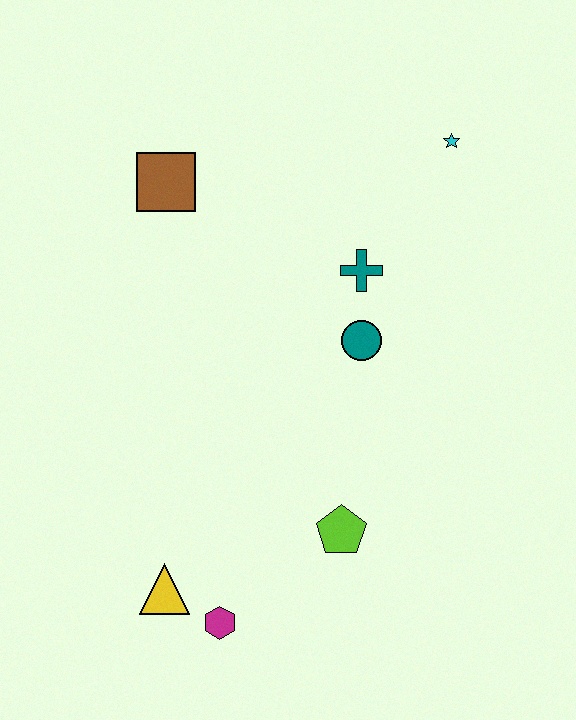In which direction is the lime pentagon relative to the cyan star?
The lime pentagon is below the cyan star.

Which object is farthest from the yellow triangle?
The cyan star is farthest from the yellow triangle.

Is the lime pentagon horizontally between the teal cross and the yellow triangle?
Yes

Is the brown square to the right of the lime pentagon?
No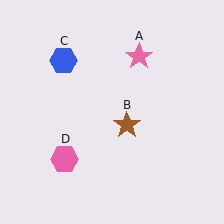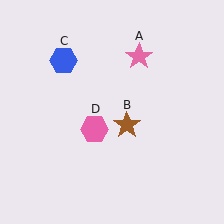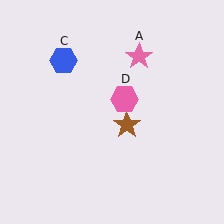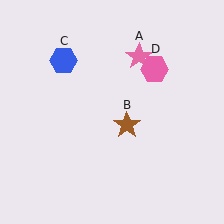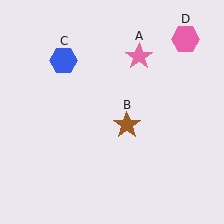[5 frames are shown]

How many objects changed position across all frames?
1 object changed position: pink hexagon (object D).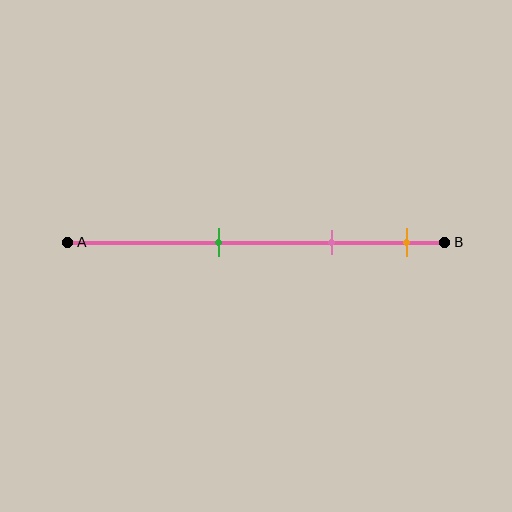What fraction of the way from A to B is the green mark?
The green mark is approximately 40% (0.4) of the way from A to B.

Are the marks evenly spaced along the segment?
Yes, the marks are approximately evenly spaced.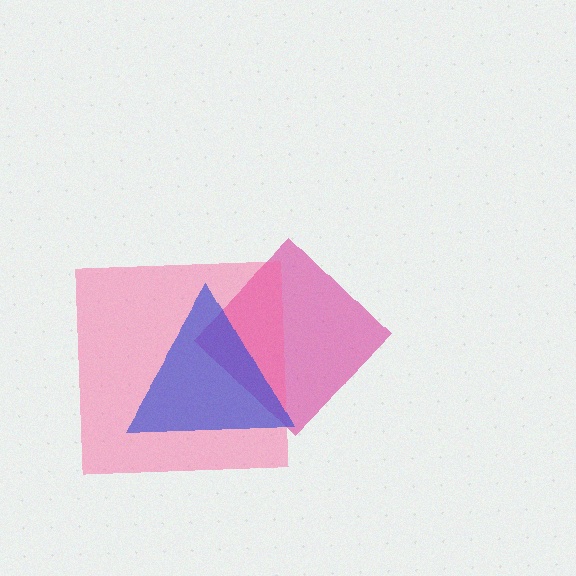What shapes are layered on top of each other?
The layered shapes are: a magenta diamond, a pink square, a blue triangle.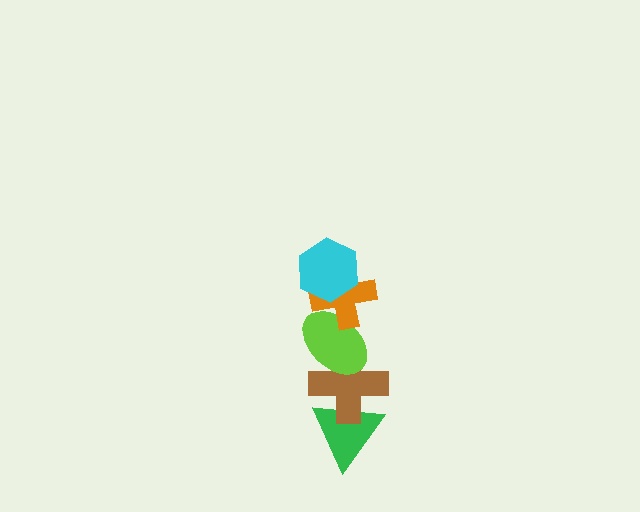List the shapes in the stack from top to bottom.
From top to bottom: the cyan hexagon, the orange cross, the lime ellipse, the brown cross, the green triangle.